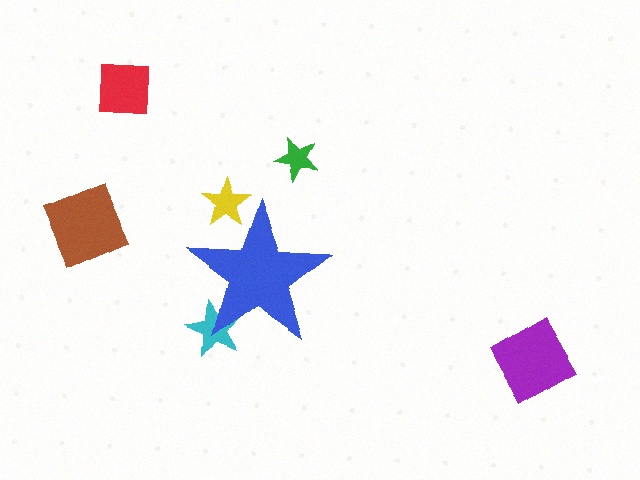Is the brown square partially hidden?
No, the brown square is fully visible.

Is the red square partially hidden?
No, the red square is fully visible.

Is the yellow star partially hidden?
Yes, the yellow star is partially hidden behind the blue star.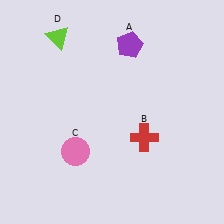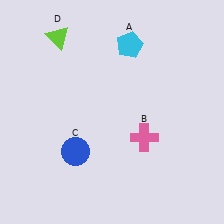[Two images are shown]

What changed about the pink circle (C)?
In Image 1, C is pink. In Image 2, it changed to blue.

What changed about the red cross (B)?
In Image 1, B is red. In Image 2, it changed to pink.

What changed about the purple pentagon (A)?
In Image 1, A is purple. In Image 2, it changed to cyan.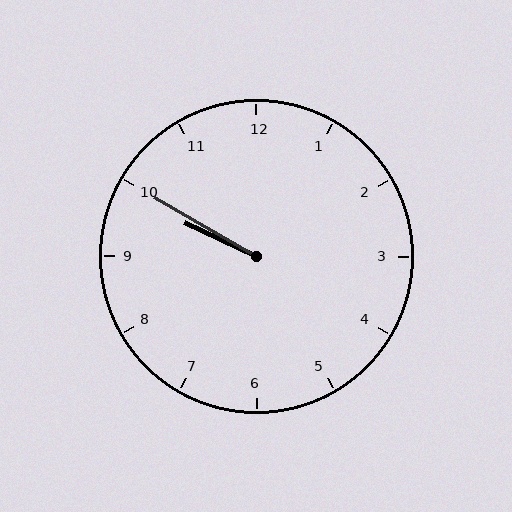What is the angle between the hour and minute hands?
Approximately 5 degrees.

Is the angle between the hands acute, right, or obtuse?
It is acute.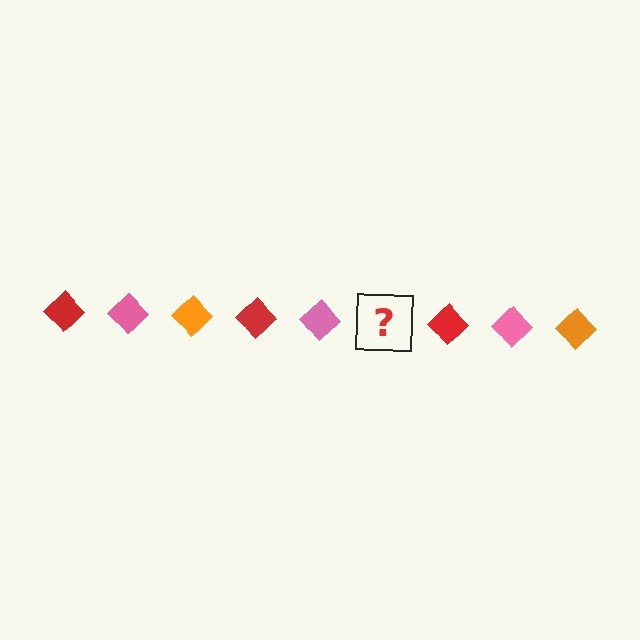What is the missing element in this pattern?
The missing element is an orange diamond.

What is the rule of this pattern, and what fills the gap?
The rule is that the pattern cycles through red, pink, orange diamonds. The gap should be filled with an orange diamond.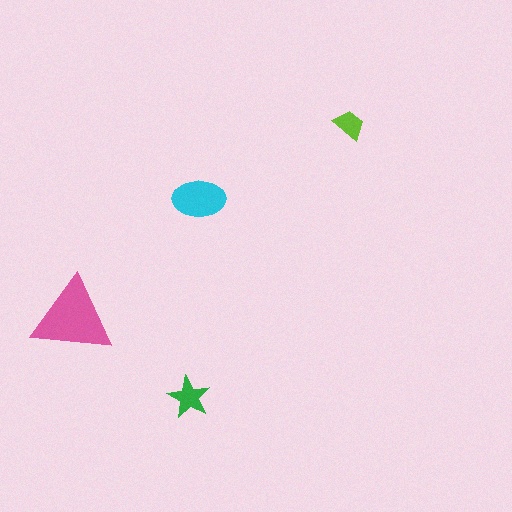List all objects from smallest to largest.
The lime trapezoid, the green star, the cyan ellipse, the pink triangle.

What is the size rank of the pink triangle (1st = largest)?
1st.